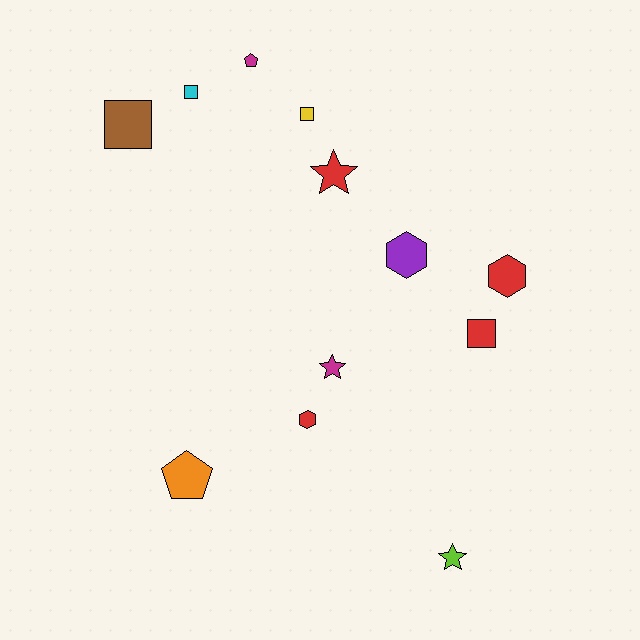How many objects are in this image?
There are 12 objects.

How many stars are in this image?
There are 3 stars.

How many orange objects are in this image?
There is 1 orange object.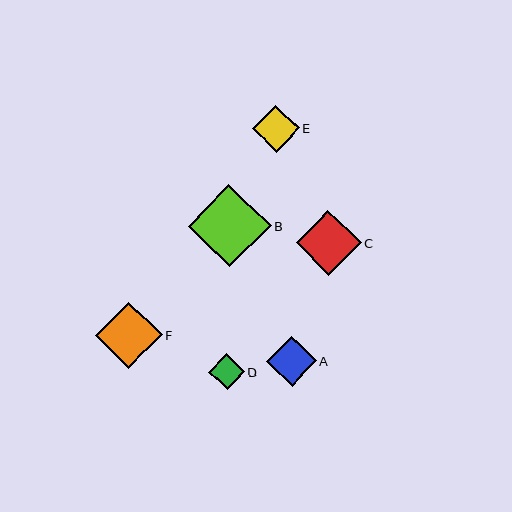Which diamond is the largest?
Diamond B is the largest with a size of approximately 83 pixels.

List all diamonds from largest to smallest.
From largest to smallest: B, F, C, A, E, D.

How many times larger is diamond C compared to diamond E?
Diamond C is approximately 1.4 times the size of diamond E.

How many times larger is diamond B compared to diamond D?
Diamond B is approximately 2.3 times the size of diamond D.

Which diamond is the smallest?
Diamond D is the smallest with a size of approximately 36 pixels.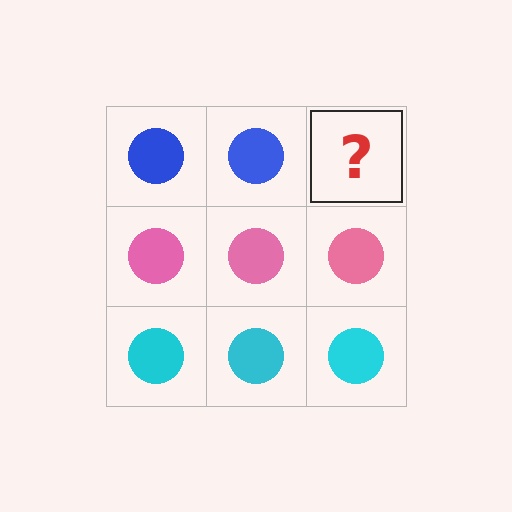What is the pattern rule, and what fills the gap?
The rule is that each row has a consistent color. The gap should be filled with a blue circle.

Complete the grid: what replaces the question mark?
The question mark should be replaced with a blue circle.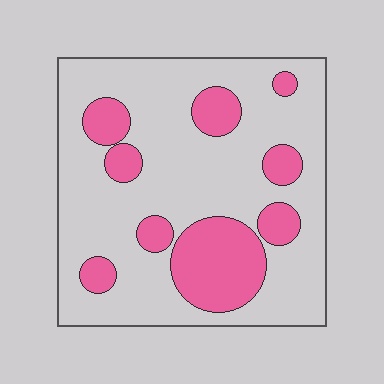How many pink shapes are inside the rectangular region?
9.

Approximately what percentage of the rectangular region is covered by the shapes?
Approximately 25%.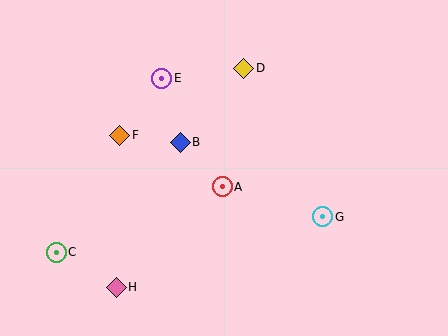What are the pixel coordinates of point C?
Point C is at (56, 252).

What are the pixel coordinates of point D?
Point D is at (244, 68).